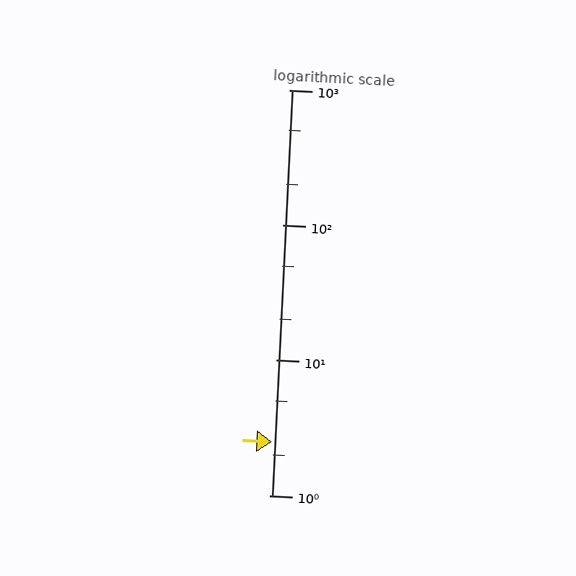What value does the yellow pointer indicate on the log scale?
The pointer indicates approximately 2.5.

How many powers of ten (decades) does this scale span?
The scale spans 3 decades, from 1 to 1000.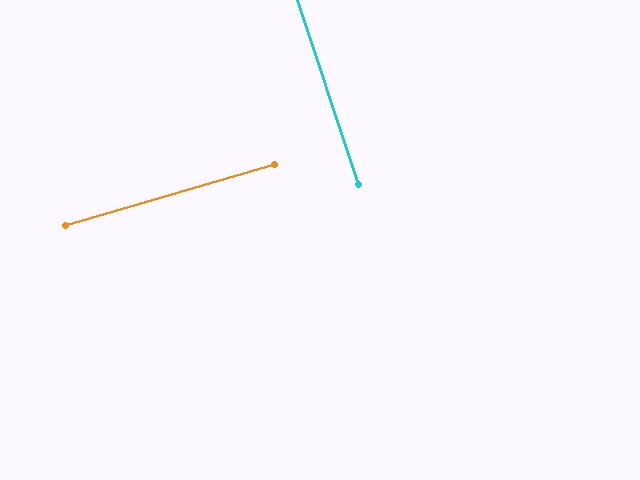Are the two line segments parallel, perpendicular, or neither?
Perpendicular — they meet at approximately 88°.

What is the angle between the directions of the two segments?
Approximately 88 degrees.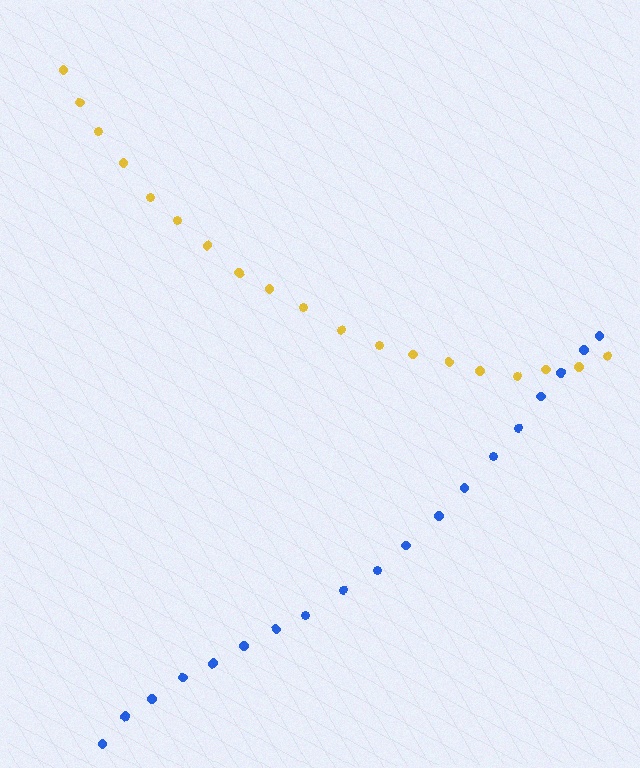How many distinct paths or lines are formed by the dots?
There are 2 distinct paths.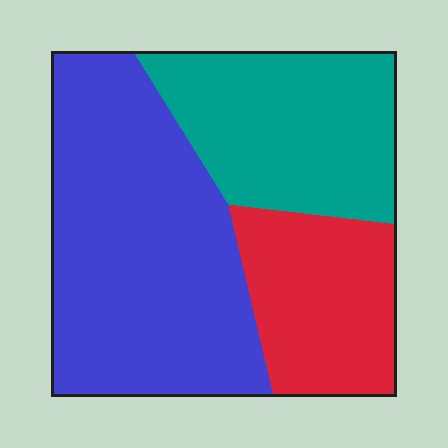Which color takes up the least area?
Red, at roughly 20%.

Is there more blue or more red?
Blue.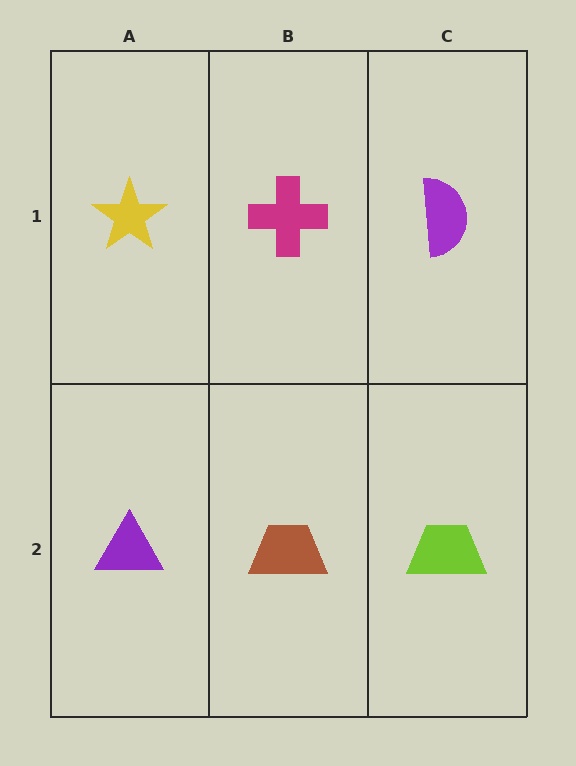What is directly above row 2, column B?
A magenta cross.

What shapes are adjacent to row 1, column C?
A lime trapezoid (row 2, column C), a magenta cross (row 1, column B).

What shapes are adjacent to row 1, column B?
A brown trapezoid (row 2, column B), a yellow star (row 1, column A), a purple semicircle (row 1, column C).